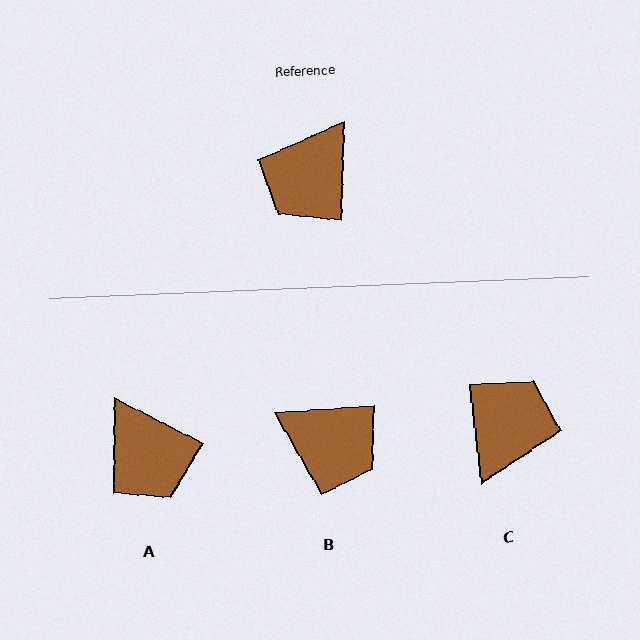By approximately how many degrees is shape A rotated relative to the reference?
Approximately 65 degrees counter-clockwise.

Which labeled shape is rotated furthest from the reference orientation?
C, about 171 degrees away.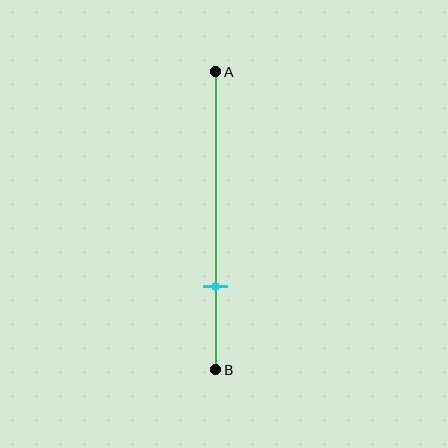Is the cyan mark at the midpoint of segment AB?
No, the mark is at about 70% from A, not at the 50% midpoint.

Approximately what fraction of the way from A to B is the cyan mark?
The cyan mark is approximately 70% of the way from A to B.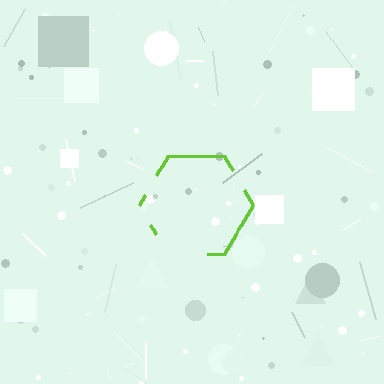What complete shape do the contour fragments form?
The contour fragments form a hexagon.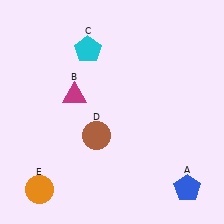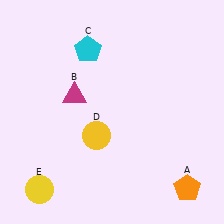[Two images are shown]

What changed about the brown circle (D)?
In Image 1, D is brown. In Image 2, it changed to yellow.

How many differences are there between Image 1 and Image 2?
There are 3 differences between the two images.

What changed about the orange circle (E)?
In Image 1, E is orange. In Image 2, it changed to yellow.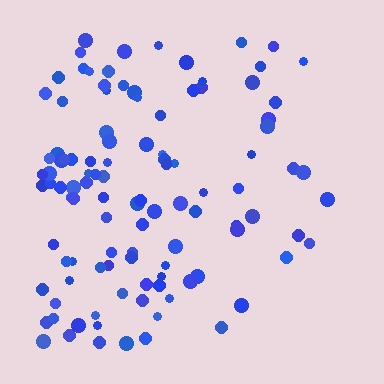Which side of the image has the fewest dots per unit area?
The right.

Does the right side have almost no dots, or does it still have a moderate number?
Still a moderate number, just noticeably fewer than the left.